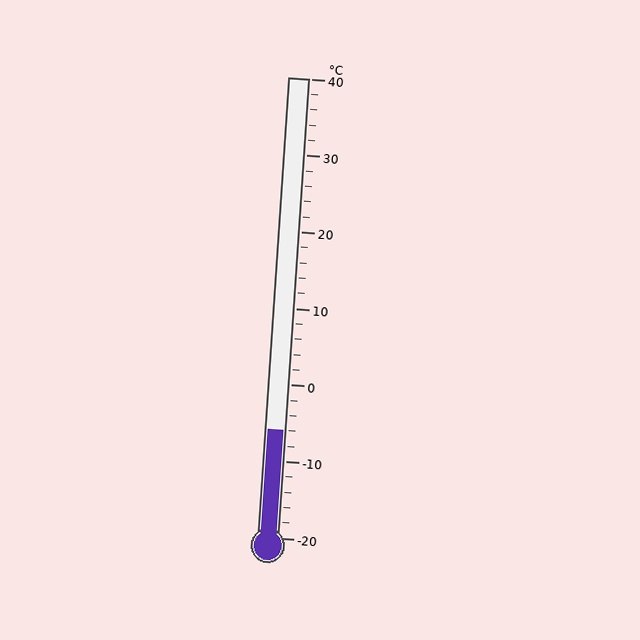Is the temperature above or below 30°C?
The temperature is below 30°C.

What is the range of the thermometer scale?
The thermometer scale ranges from -20°C to 40°C.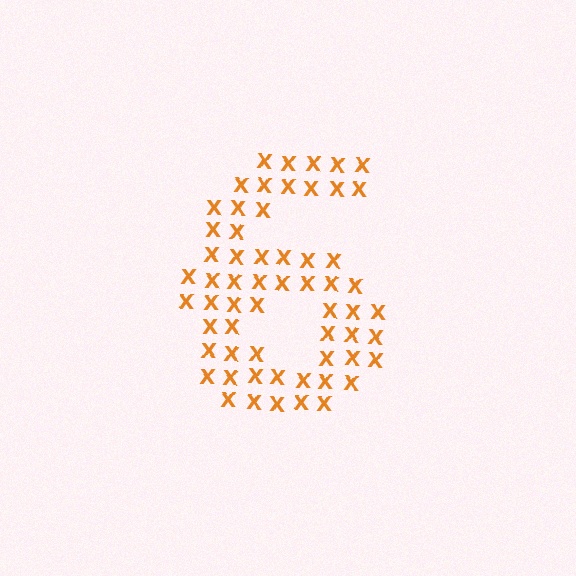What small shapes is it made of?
It is made of small letter X's.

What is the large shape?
The large shape is the digit 6.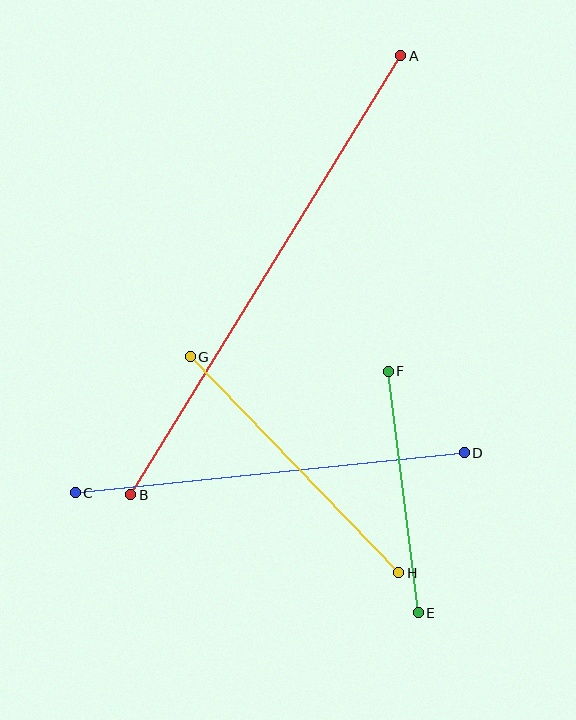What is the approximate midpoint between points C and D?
The midpoint is at approximately (270, 473) pixels.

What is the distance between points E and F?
The distance is approximately 243 pixels.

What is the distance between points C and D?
The distance is approximately 391 pixels.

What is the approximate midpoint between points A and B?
The midpoint is at approximately (266, 275) pixels.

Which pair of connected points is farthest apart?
Points A and B are farthest apart.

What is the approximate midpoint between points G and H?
The midpoint is at approximately (295, 465) pixels.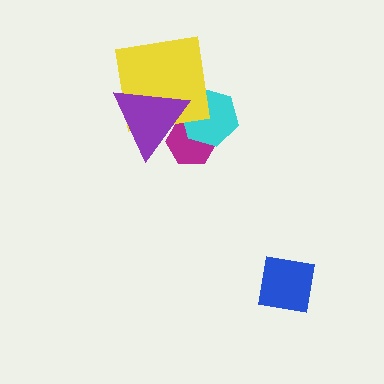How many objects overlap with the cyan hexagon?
3 objects overlap with the cyan hexagon.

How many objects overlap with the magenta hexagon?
2 objects overlap with the magenta hexagon.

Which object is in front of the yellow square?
The purple triangle is in front of the yellow square.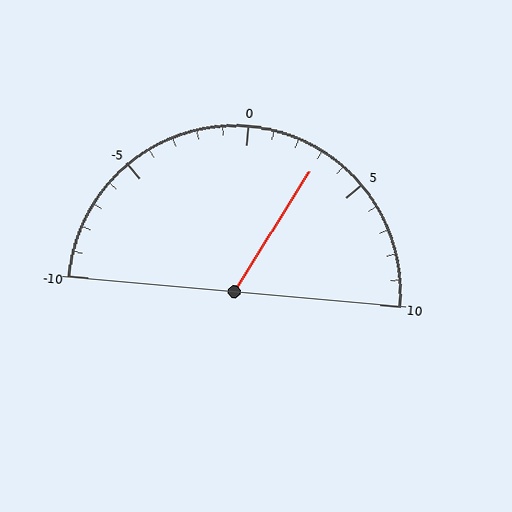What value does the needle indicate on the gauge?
The needle indicates approximately 3.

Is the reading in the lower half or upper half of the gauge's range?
The reading is in the upper half of the range (-10 to 10).